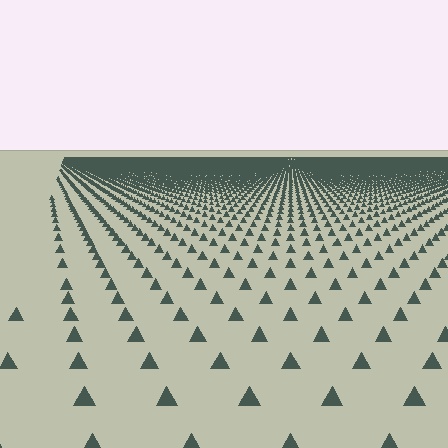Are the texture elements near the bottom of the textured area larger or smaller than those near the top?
Larger. Near the bottom, elements are closer to the viewer and appear at a bigger on-screen size.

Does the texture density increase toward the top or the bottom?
Density increases toward the top.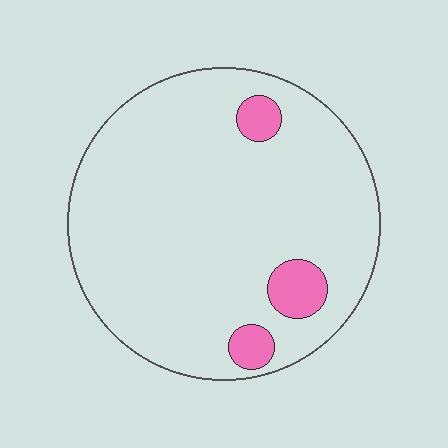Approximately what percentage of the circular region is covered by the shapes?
Approximately 10%.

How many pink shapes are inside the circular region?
3.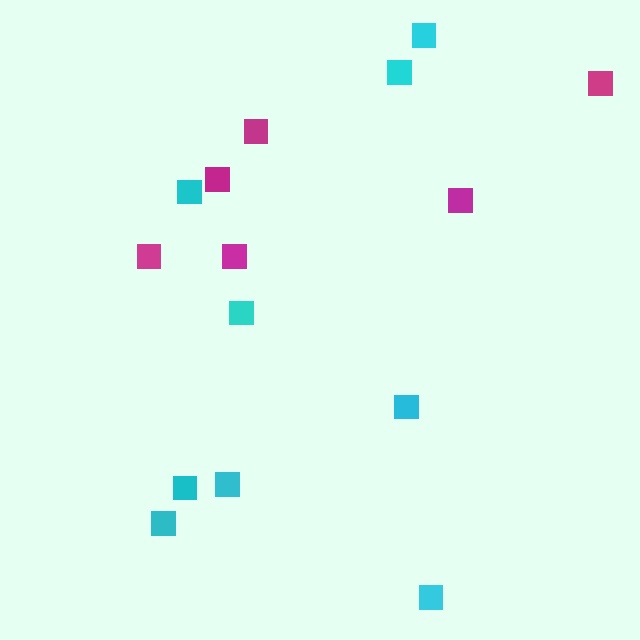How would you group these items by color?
There are 2 groups: one group of magenta squares (6) and one group of cyan squares (9).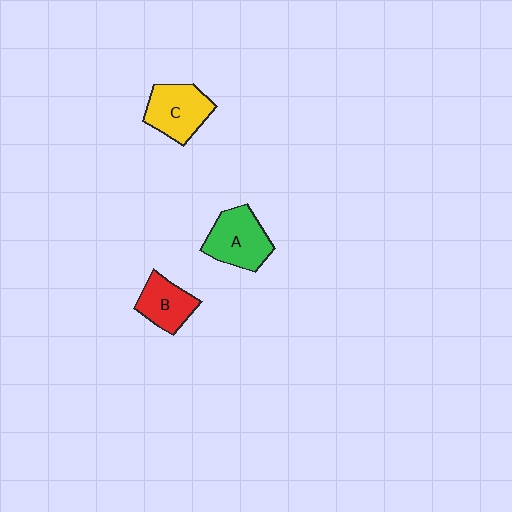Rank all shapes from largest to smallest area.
From largest to smallest: A (green), C (yellow), B (red).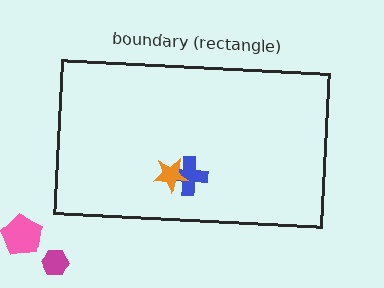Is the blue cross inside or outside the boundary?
Inside.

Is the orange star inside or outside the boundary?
Inside.